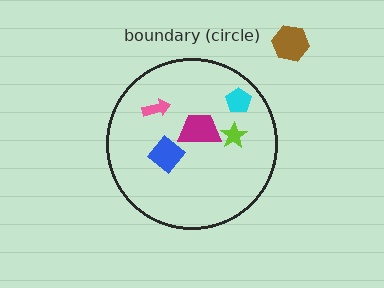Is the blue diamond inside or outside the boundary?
Inside.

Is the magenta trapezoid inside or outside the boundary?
Inside.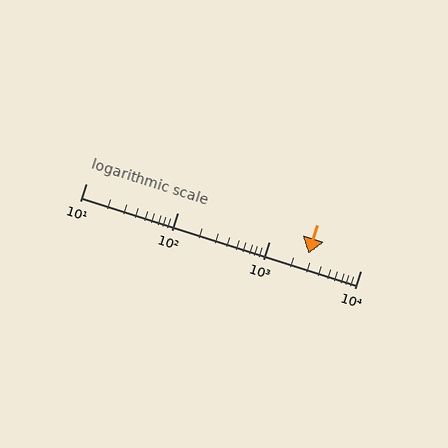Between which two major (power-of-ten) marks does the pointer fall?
The pointer is between 1000 and 10000.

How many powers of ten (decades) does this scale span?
The scale spans 3 decades, from 10 to 10000.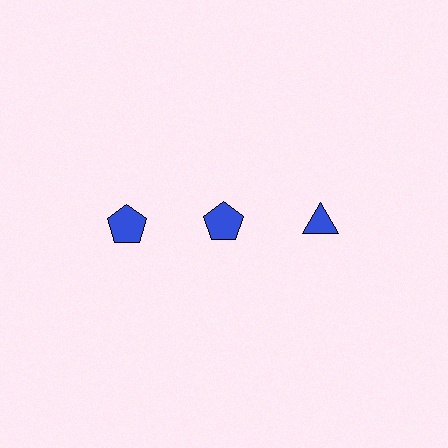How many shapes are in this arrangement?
There are 3 shapes arranged in a grid pattern.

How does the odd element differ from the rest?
It has a different shape: triangle instead of pentagon.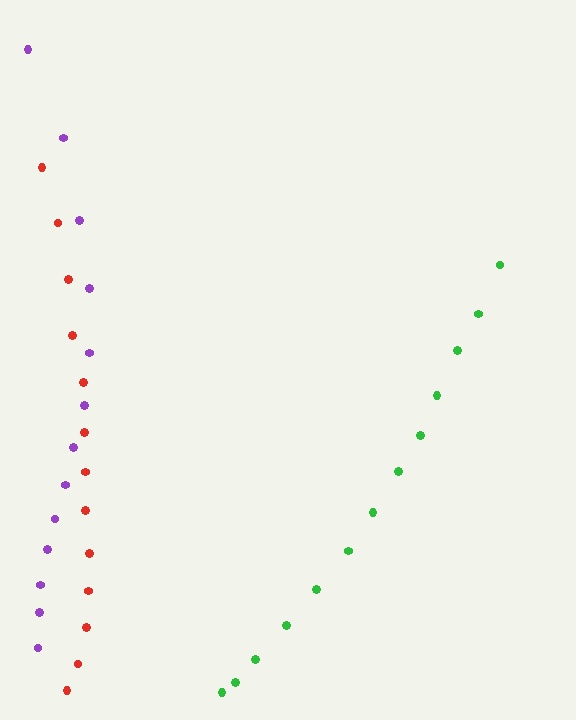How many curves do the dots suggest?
There are 3 distinct paths.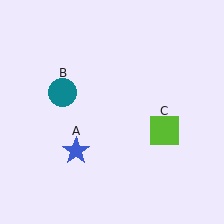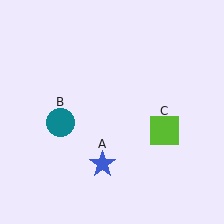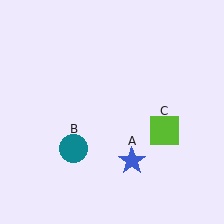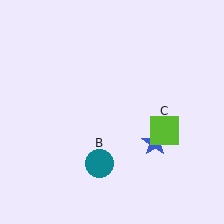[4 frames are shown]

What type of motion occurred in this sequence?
The blue star (object A), teal circle (object B) rotated counterclockwise around the center of the scene.